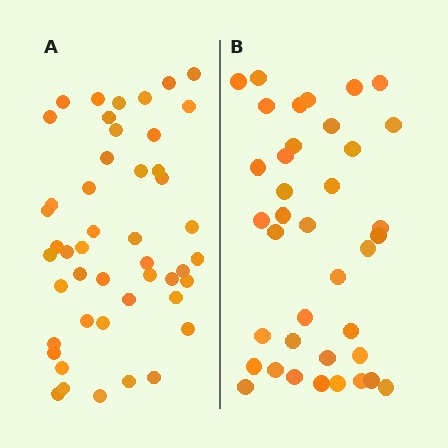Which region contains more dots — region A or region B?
Region A (the left region) has more dots.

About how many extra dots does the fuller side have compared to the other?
Region A has roughly 8 or so more dots than region B.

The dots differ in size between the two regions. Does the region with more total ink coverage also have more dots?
No. Region B has more total ink coverage because its dots are larger, but region A actually contains more individual dots. Total area can be misleading — the number of items is what matters here.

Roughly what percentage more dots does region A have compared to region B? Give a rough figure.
About 25% more.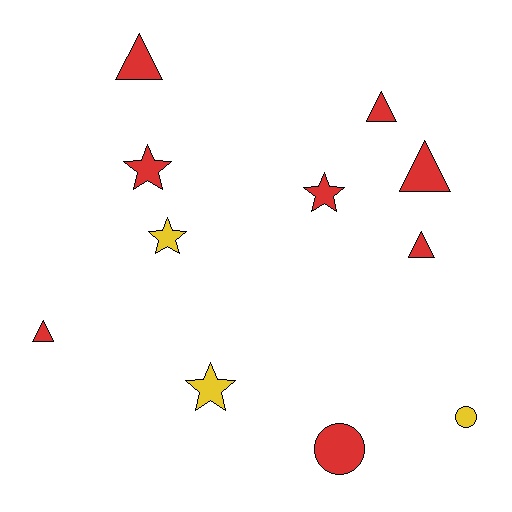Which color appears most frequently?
Red, with 8 objects.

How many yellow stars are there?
There are 2 yellow stars.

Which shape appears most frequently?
Triangle, with 5 objects.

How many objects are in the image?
There are 11 objects.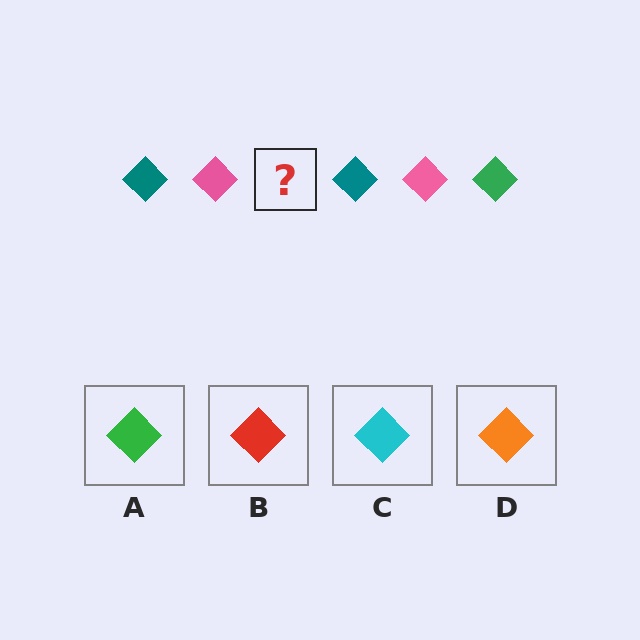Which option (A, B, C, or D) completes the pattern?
A.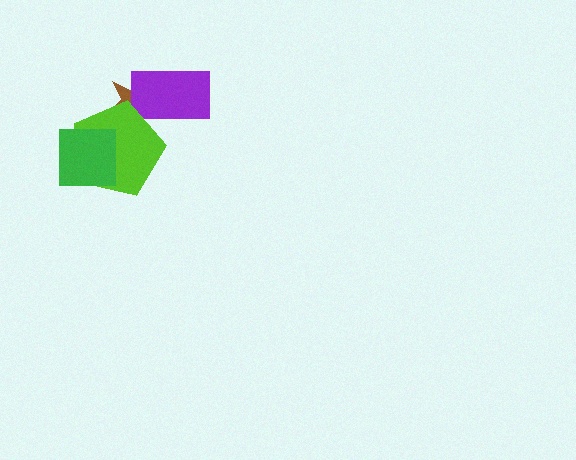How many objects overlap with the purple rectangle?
2 objects overlap with the purple rectangle.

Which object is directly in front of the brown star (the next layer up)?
The purple rectangle is directly in front of the brown star.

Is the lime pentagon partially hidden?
Yes, it is partially covered by another shape.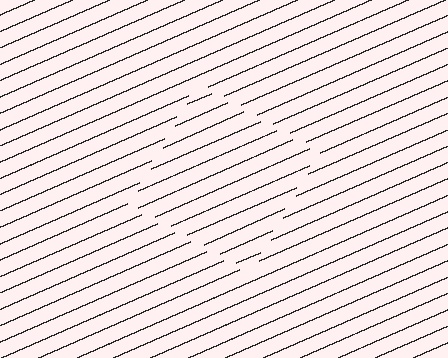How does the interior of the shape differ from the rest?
The interior of the shape contains the same grating, shifted by half a period — the contour is defined by the phase discontinuity where line-ends from the inner and outer gratings abut.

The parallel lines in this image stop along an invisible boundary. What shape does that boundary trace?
An illusory square. The interior of the shape contains the same grating, shifted by half a period — the contour is defined by the phase discontinuity where line-ends from the inner and outer gratings abut.